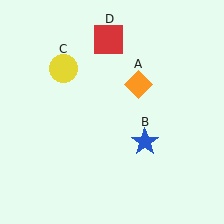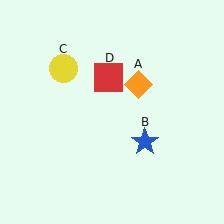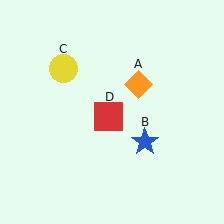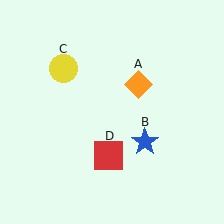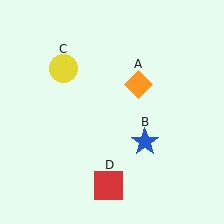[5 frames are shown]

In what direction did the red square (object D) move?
The red square (object D) moved down.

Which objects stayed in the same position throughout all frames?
Orange diamond (object A) and blue star (object B) and yellow circle (object C) remained stationary.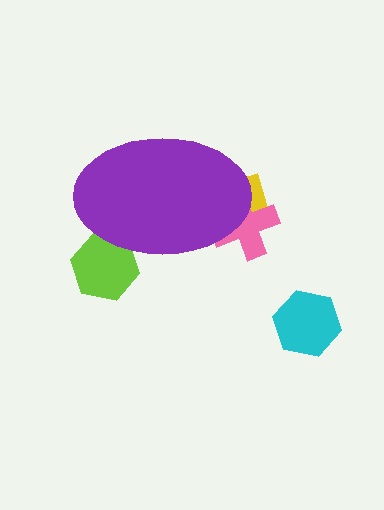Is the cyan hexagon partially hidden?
No, the cyan hexagon is fully visible.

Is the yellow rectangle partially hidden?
Yes, the yellow rectangle is partially hidden behind the purple ellipse.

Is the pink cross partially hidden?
Yes, the pink cross is partially hidden behind the purple ellipse.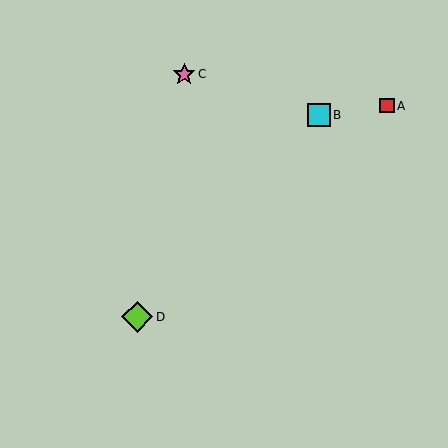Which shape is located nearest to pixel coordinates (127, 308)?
The lime diamond (labeled D) at (137, 317) is nearest to that location.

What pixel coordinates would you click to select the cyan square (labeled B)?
Click at (319, 115) to select the cyan square B.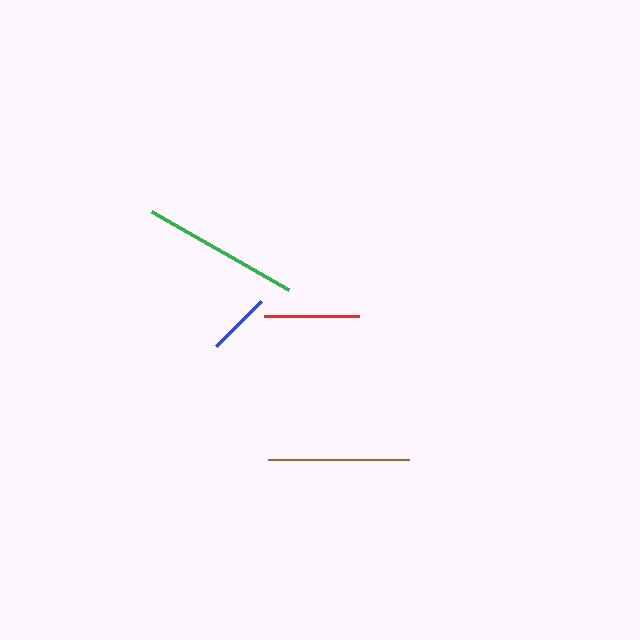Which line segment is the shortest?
The blue line is the shortest at approximately 64 pixels.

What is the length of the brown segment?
The brown segment is approximately 140 pixels long.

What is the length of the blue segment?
The blue segment is approximately 64 pixels long.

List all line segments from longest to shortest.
From longest to shortest: green, brown, red, blue.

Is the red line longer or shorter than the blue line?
The red line is longer than the blue line.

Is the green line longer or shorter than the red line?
The green line is longer than the red line.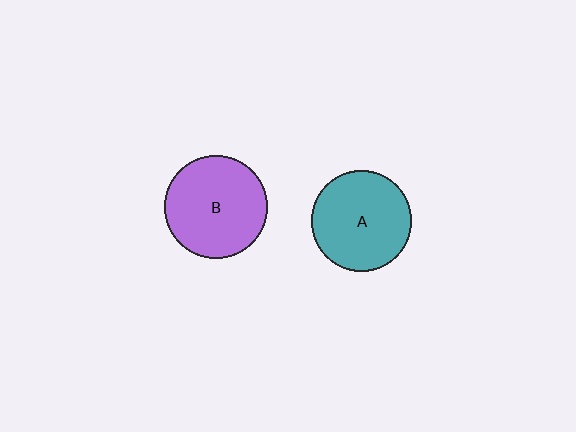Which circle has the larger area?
Circle B (purple).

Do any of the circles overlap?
No, none of the circles overlap.